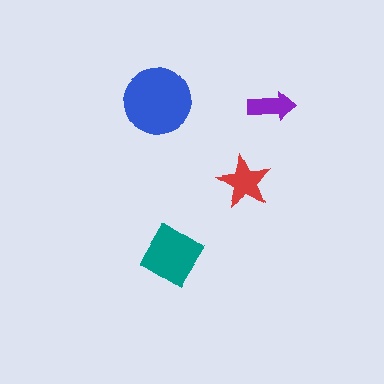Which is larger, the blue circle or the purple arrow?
The blue circle.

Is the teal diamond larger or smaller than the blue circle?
Smaller.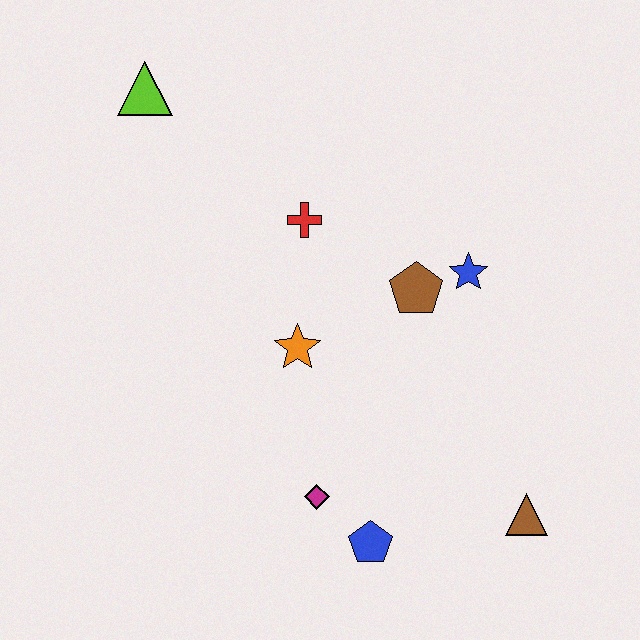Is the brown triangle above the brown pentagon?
No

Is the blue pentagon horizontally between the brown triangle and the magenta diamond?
Yes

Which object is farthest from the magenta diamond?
The lime triangle is farthest from the magenta diamond.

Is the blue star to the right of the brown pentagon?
Yes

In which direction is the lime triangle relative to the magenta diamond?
The lime triangle is above the magenta diamond.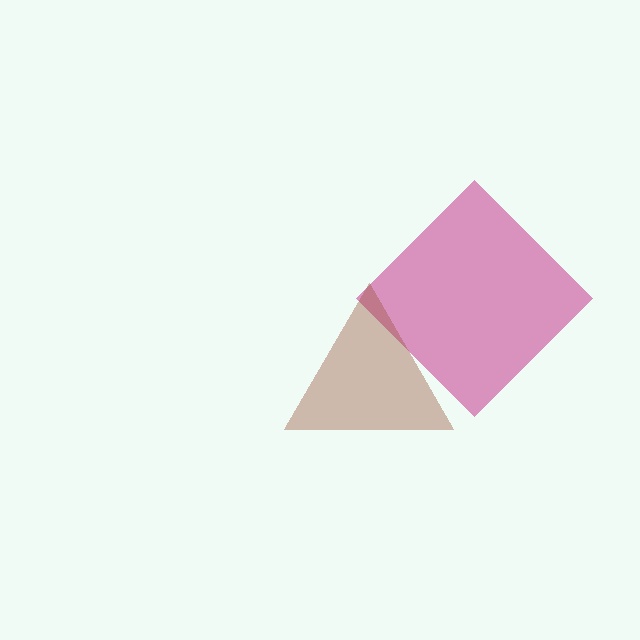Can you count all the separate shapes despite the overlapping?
Yes, there are 2 separate shapes.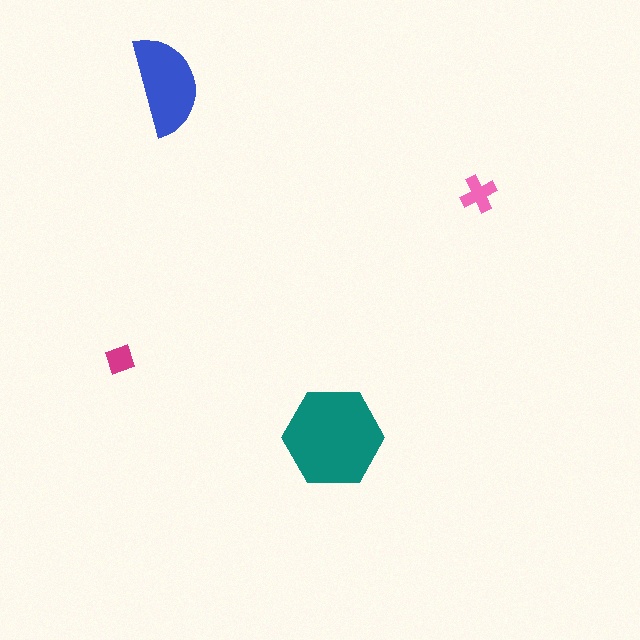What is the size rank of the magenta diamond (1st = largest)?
4th.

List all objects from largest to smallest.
The teal hexagon, the blue semicircle, the pink cross, the magenta diamond.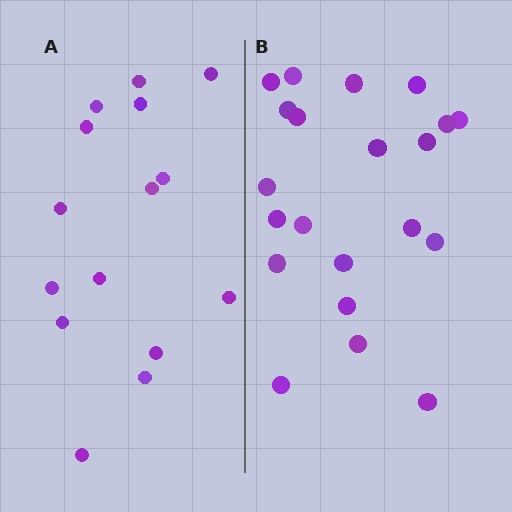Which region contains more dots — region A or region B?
Region B (the right region) has more dots.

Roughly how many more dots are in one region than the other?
Region B has about 6 more dots than region A.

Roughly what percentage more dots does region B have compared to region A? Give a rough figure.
About 40% more.